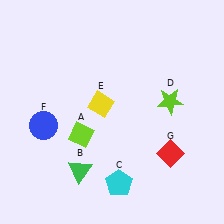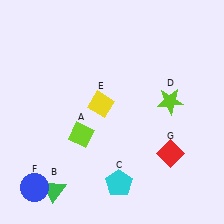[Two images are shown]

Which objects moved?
The objects that moved are: the green triangle (B), the blue circle (F).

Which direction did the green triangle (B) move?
The green triangle (B) moved left.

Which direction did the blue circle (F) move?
The blue circle (F) moved down.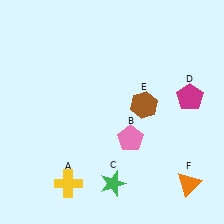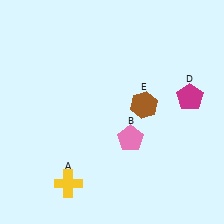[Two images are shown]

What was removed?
The green star (C), the orange triangle (F) were removed in Image 2.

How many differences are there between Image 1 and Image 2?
There are 2 differences between the two images.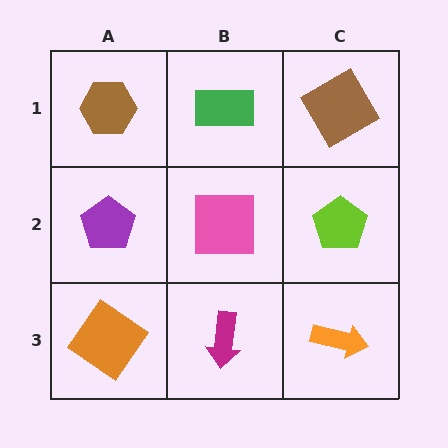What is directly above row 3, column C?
A lime pentagon.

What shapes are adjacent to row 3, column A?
A purple pentagon (row 2, column A), a magenta arrow (row 3, column B).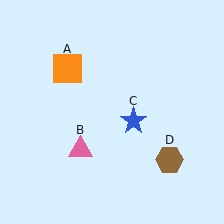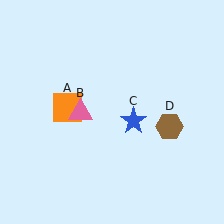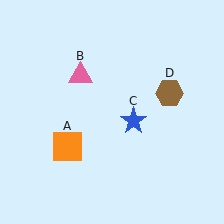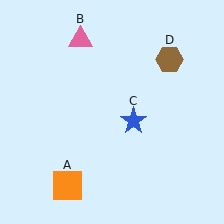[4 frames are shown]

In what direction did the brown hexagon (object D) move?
The brown hexagon (object D) moved up.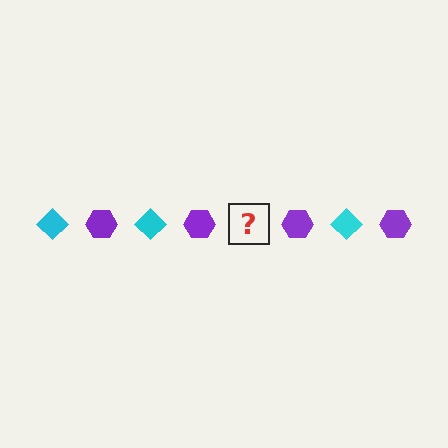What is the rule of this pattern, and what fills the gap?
The rule is that the pattern alternates between cyan diamond and purple hexagon. The gap should be filled with a cyan diamond.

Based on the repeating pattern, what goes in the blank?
The blank should be a cyan diamond.